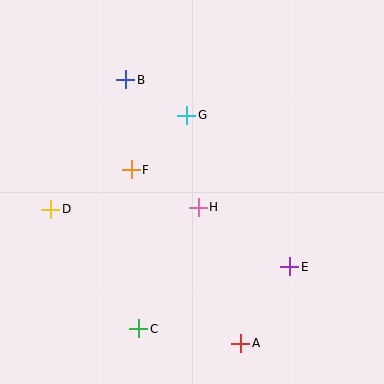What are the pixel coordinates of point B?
Point B is at (126, 80).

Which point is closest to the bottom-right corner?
Point A is closest to the bottom-right corner.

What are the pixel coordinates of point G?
Point G is at (187, 115).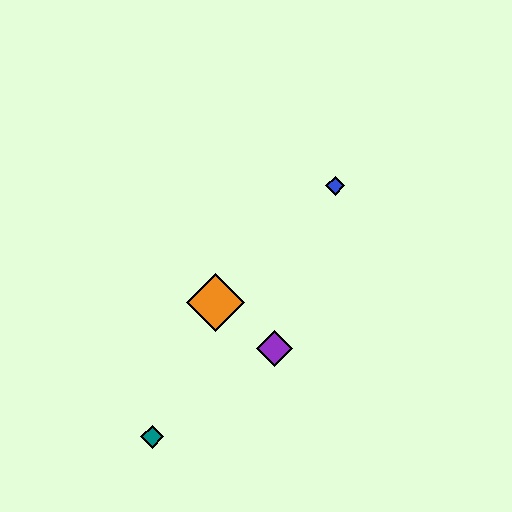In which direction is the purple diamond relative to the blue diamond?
The purple diamond is below the blue diamond.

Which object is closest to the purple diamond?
The orange diamond is closest to the purple diamond.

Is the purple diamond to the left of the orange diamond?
No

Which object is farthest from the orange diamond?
The blue diamond is farthest from the orange diamond.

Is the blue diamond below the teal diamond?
No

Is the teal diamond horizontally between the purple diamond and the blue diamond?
No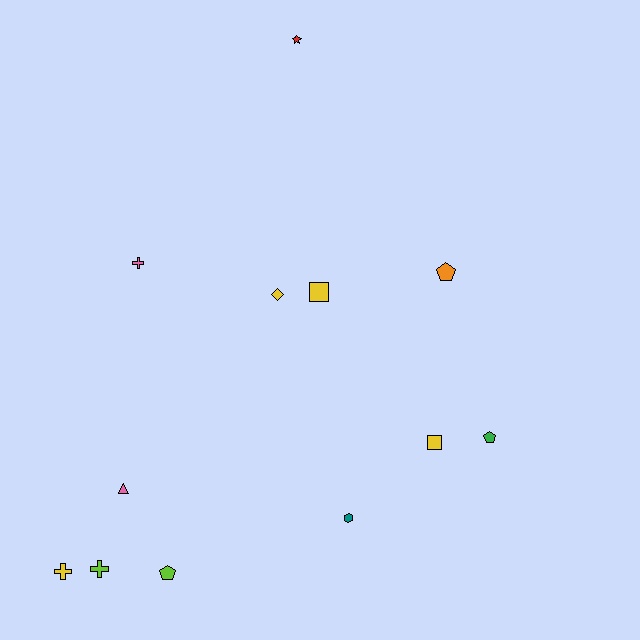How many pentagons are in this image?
There are 3 pentagons.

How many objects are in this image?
There are 12 objects.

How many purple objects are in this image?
There are no purple objects.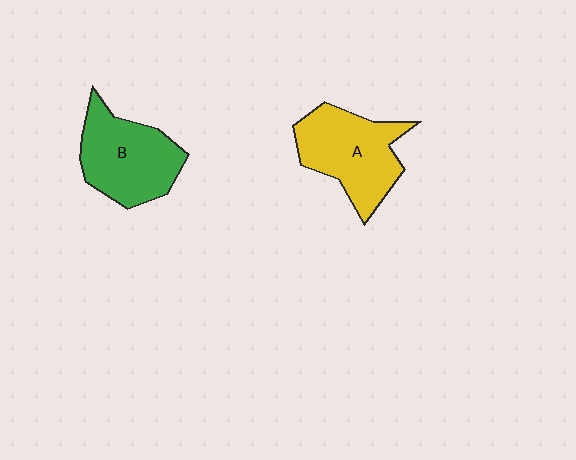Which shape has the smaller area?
Shape B (green).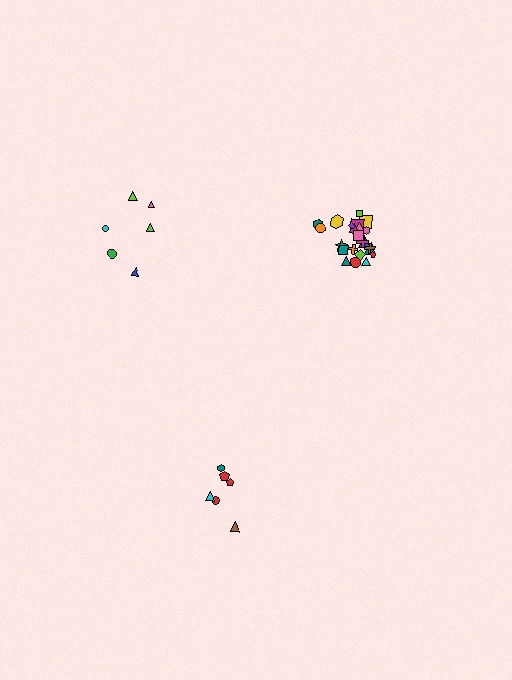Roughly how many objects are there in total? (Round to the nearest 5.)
Roughly 35 objects in total.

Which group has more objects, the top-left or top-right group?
The top-right group.